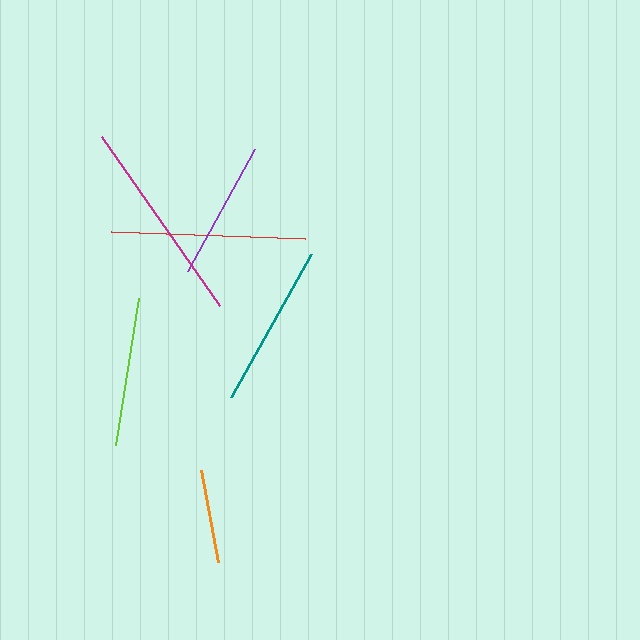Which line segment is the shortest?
The orange line is the shortest at approximately 93 pixels.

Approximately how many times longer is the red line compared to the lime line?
The red line is approximately 1.3 times the length of the lime line.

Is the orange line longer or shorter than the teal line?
The teal line is longer than the orange line.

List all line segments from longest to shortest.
From longest to shortest: magenta, red, teal, lime, purple, orange.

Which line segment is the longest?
The magenta line is the longest at approximately 206 pixels.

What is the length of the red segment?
The red segment is approximately 194 pixels long.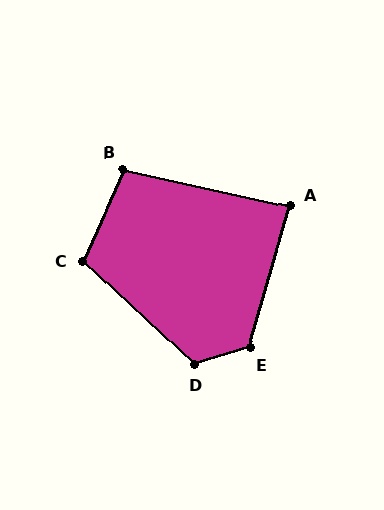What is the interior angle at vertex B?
Approximately 102 degrees (obtuse).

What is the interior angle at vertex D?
Approximately 120 degrees (obtuse).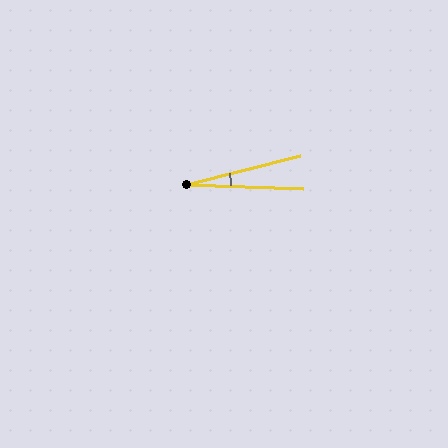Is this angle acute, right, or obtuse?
It is acute.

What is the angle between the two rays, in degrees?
Approximately 16 degrees.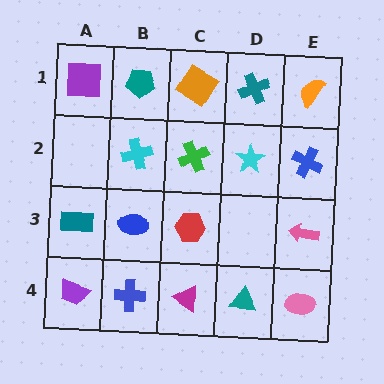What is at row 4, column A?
A purple trapezoid.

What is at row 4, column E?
A pink ellipse.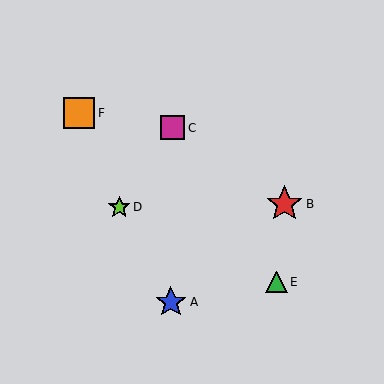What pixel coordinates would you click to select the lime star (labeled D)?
Click at (119, 207) to select the lime star D.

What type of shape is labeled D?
Shape D is a lime star.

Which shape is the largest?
The red star (labeled B) is the largest.